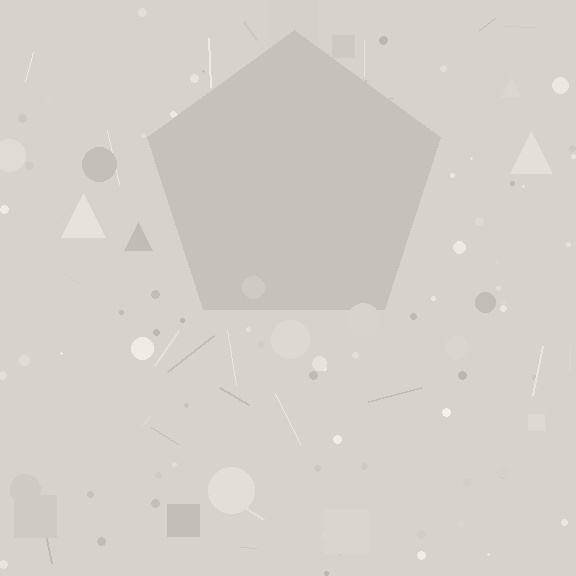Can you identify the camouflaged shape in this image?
The camouflaged shape is a pentagon.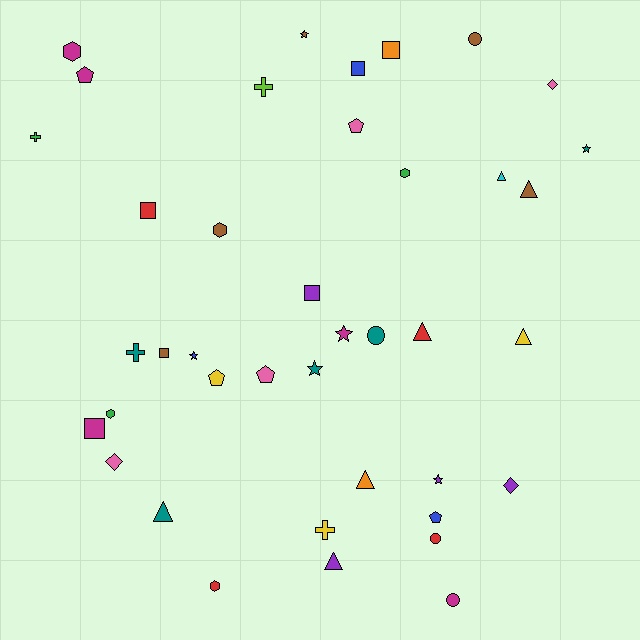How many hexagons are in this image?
There are 5 hexagons.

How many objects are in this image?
There are 40 objects.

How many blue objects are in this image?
There are 3 blue objects.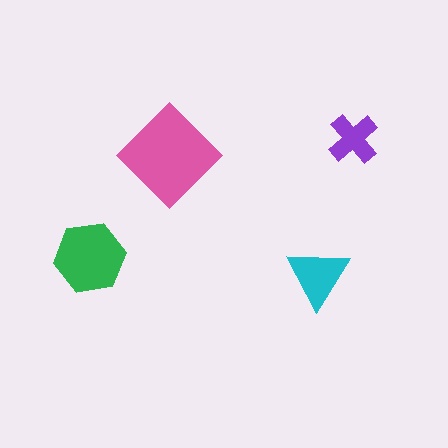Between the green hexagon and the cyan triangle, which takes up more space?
The green hexagon.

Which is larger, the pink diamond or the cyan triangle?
The pink diamond.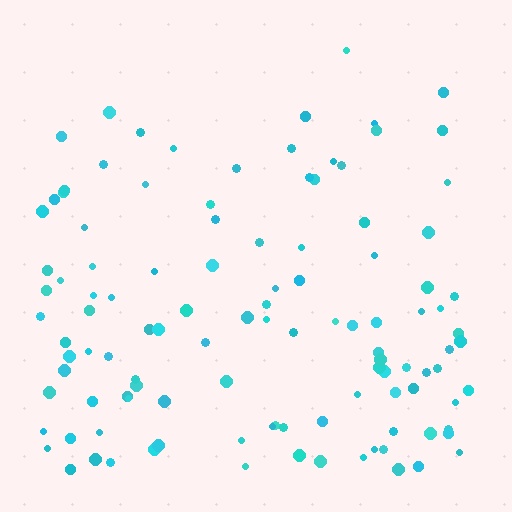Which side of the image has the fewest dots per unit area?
The top.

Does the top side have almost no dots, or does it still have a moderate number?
Still a moderate number, just noticeably fewer than the bottom.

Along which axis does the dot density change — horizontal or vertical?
Vertical.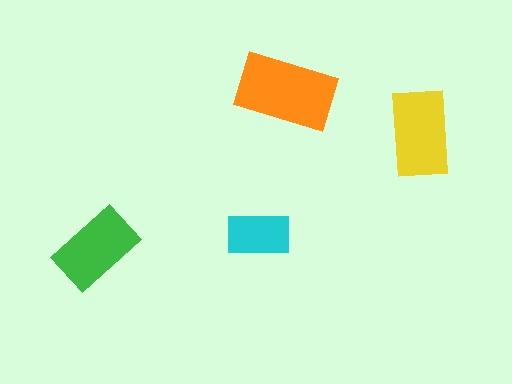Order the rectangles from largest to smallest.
the orange one, the yellow one, the green one, the cyan one.